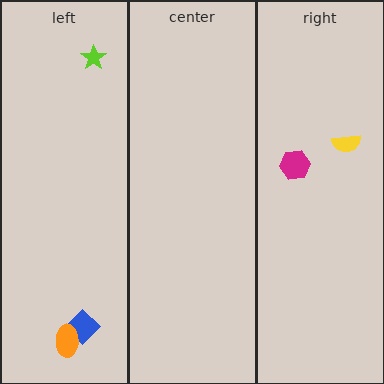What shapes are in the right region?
The magenta hexagon, the yellow semicircle.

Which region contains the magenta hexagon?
The right region.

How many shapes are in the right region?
2.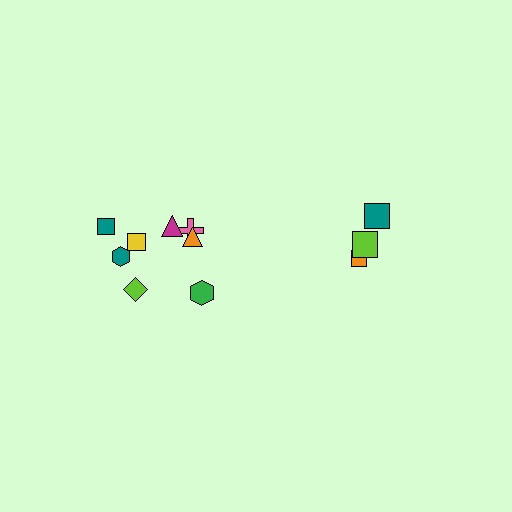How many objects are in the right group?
There are 3 objects.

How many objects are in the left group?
There are 8 objects.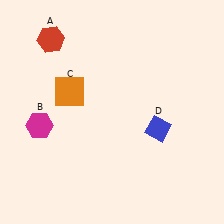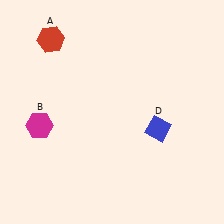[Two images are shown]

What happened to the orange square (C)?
The orange square (C) was removed in Image 2. It was in the top-left area of Image 1.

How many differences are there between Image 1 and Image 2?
There is 1 difference between the two images.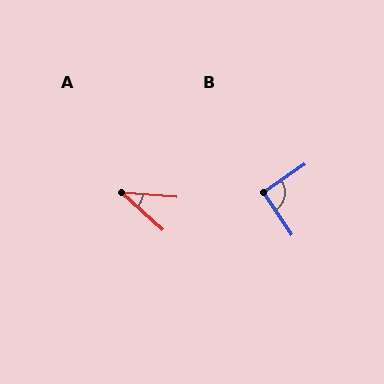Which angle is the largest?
B, at approximately 90 degrees.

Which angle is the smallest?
A, at approximately 38 degrees.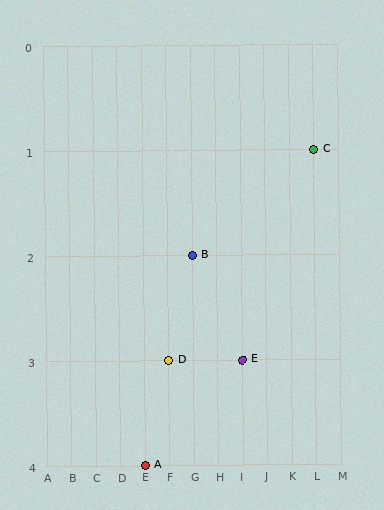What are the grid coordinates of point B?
Point B is at grid coordinates (G, 2).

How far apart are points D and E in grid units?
Points D and E are 3 columns apart.